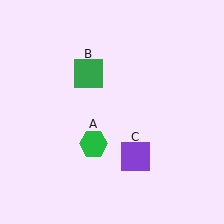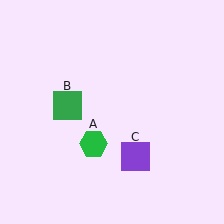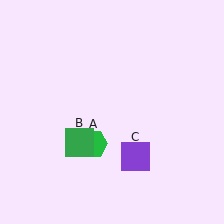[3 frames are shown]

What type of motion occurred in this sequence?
The green square (object B) rotated counterclockwise around the center of the scene.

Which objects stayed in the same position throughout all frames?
Green hexagon (object A) and purple square (object C) remained stationary.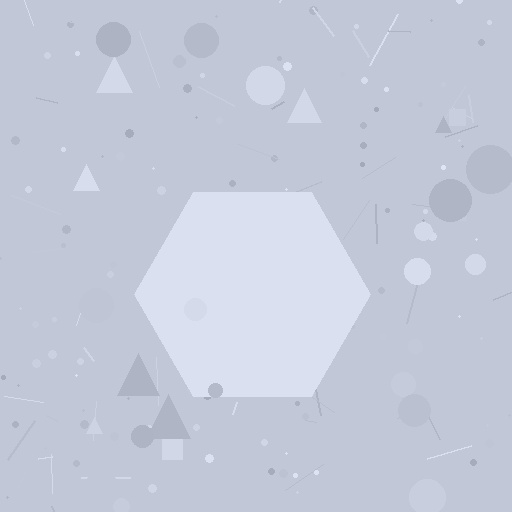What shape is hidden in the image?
A hexagon is hidden in the image.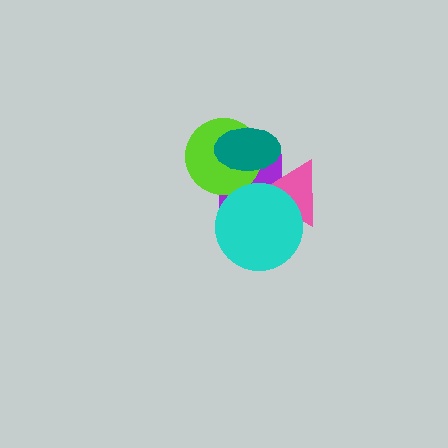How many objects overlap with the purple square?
4 objects overlap with the purple square.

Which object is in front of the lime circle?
The teal ellipse is in front of the lime circle.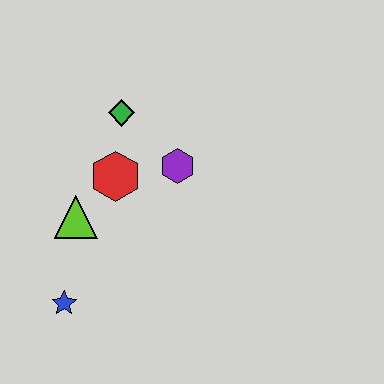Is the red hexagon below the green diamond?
Yes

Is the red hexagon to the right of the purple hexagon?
No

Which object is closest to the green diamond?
The red hexagon is closest to the green diamond.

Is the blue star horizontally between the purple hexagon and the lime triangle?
No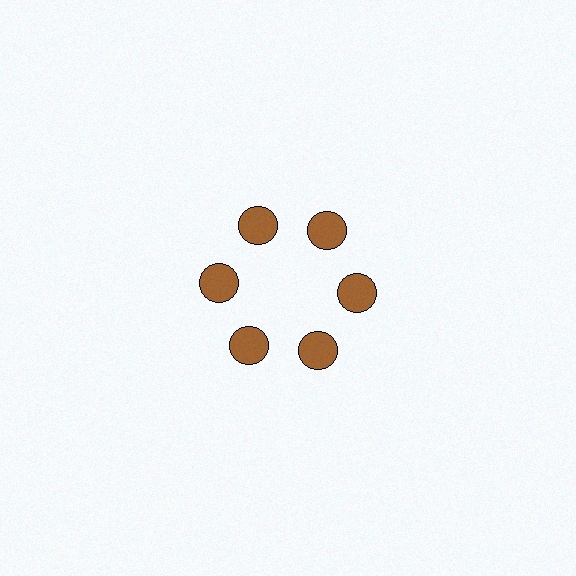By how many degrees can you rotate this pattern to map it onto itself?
The pattern maps onto itself every 60 degrees of rotation.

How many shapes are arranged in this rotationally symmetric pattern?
There are 6 shapes, arranged in 6 groups of 1.